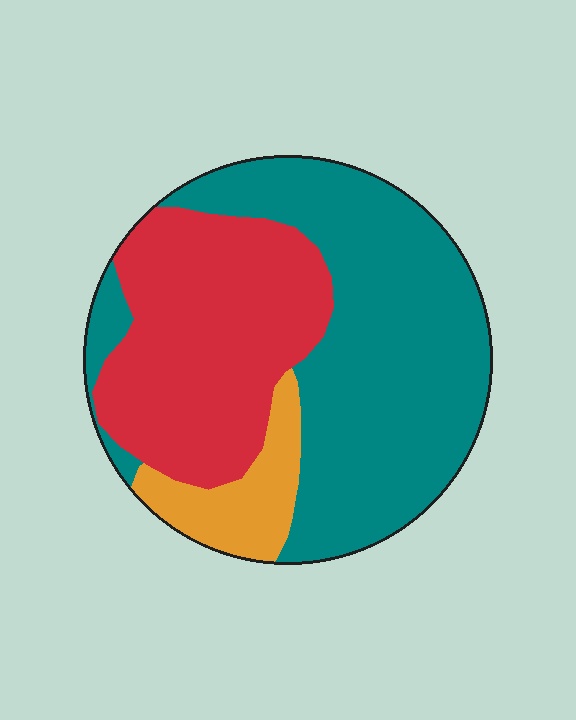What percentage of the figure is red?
Red covers around 35% of the figure.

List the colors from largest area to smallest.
From largest to smallest: teal, red, orange.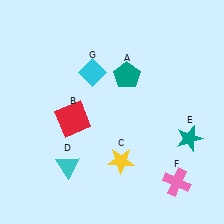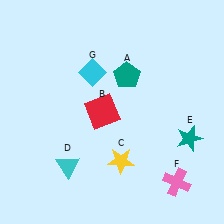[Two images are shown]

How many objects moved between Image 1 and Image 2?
1 object moved between the two images.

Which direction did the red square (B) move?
The red square (B) moved right.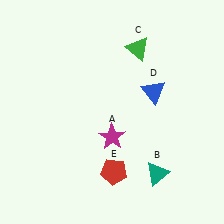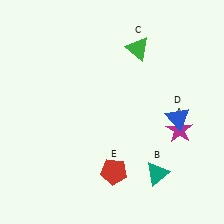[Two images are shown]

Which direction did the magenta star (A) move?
The magenta star (A) moved right.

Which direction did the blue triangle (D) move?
The blue triangle (D) moved down.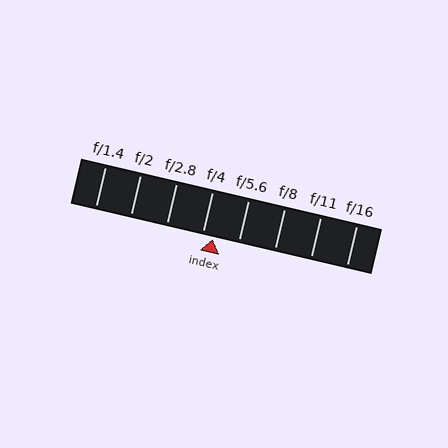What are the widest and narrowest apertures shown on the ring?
The widest aperture shown is f/1.4 and the narrowest is f/16.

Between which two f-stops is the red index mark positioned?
The index mark is between f/4 and f/5.6.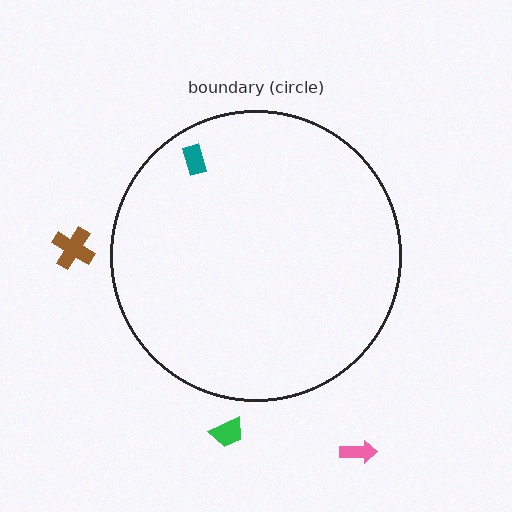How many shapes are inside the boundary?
1 inside, 3 outside.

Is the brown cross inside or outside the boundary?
Outside.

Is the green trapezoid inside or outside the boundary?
Outside.